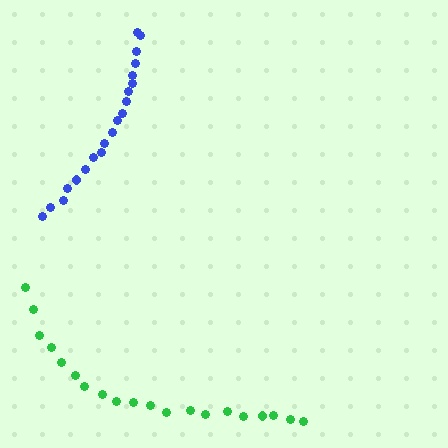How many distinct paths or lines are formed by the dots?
There are 2 distinct paths.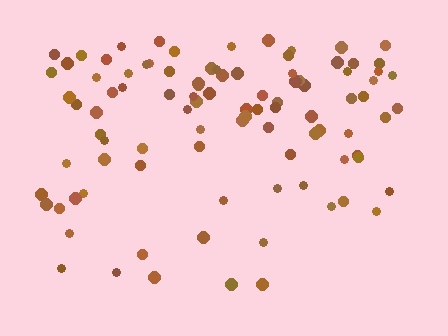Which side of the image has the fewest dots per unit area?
The bottom.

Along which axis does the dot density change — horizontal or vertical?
Vertical.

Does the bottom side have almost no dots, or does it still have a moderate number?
Still a moderate number, just noticeably fewer than the top.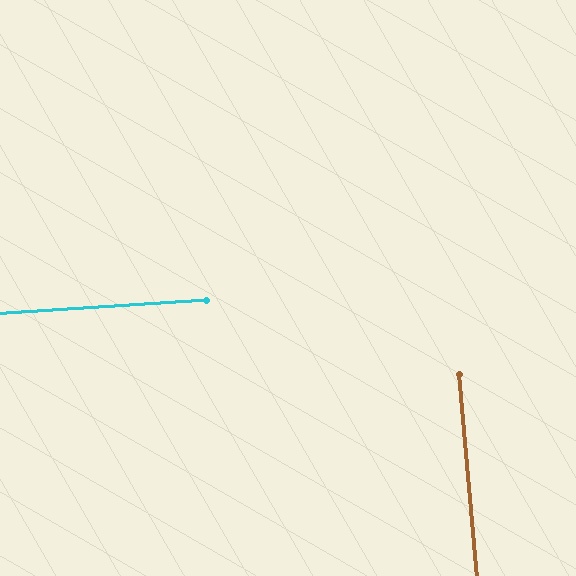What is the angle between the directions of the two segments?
Approximately 89 degrees.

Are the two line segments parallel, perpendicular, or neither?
Perpendicular — they meet at approximately 89°.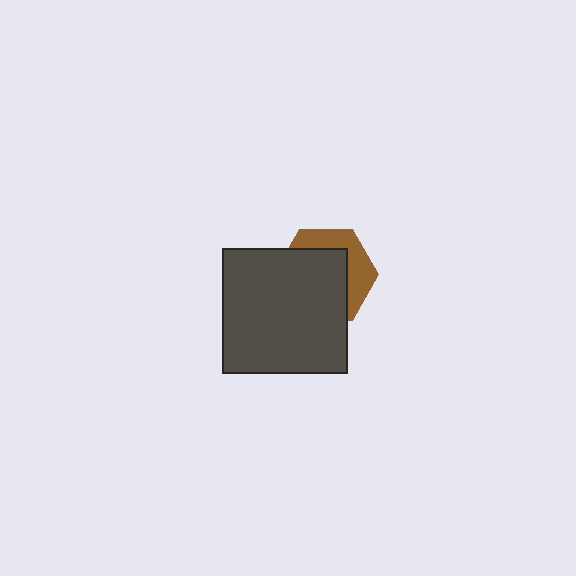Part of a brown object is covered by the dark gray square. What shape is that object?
It is a hexagon.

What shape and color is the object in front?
The object in front is a dark gray square.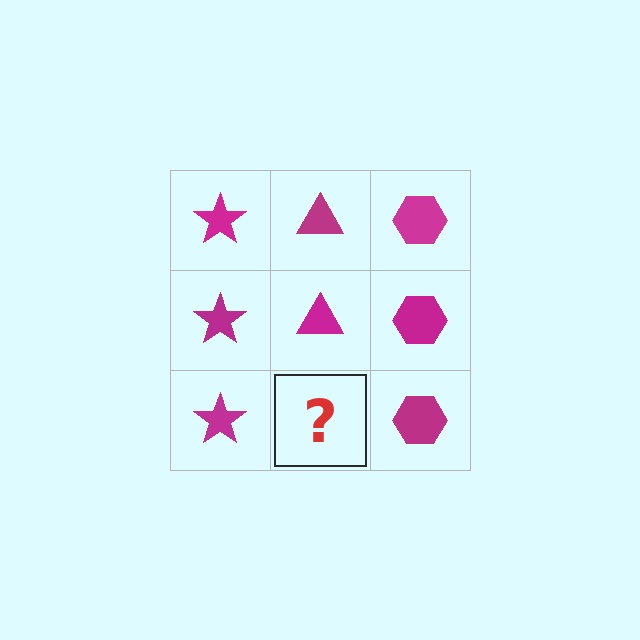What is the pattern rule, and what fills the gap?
The rule is that each column has a consistent shape. The gap should be filled with a magenta triangle.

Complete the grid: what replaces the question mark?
The question mark should be replaced with a magenta triangle.